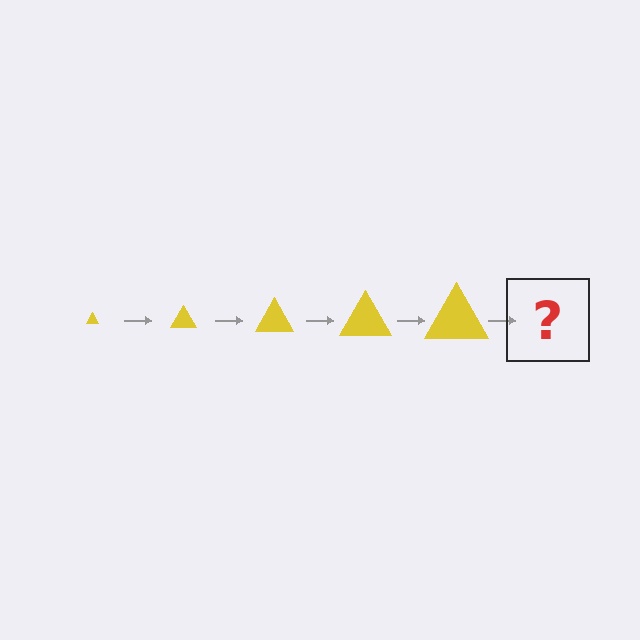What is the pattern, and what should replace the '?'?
The pattern is that the triangle gets progressively larger each step. The '?' should be a yellow triangle, larger than the previous one.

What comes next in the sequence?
The next element should be a yellow triangle, larger than the previous one.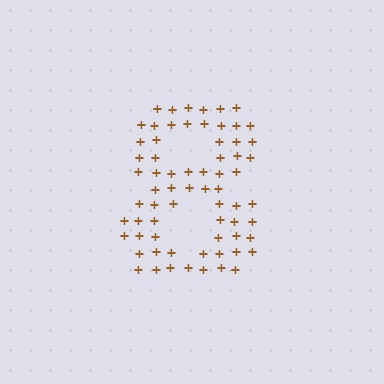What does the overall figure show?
The overall figure shows the digit 8.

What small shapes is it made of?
It is made of small plus signs.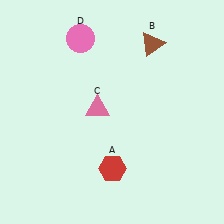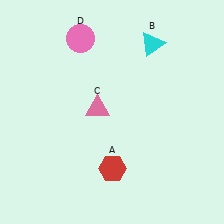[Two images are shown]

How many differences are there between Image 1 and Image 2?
There is 1 difference between the two images.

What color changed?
The triangle (B) changed from brown in Image 1 to cyan in Image 2.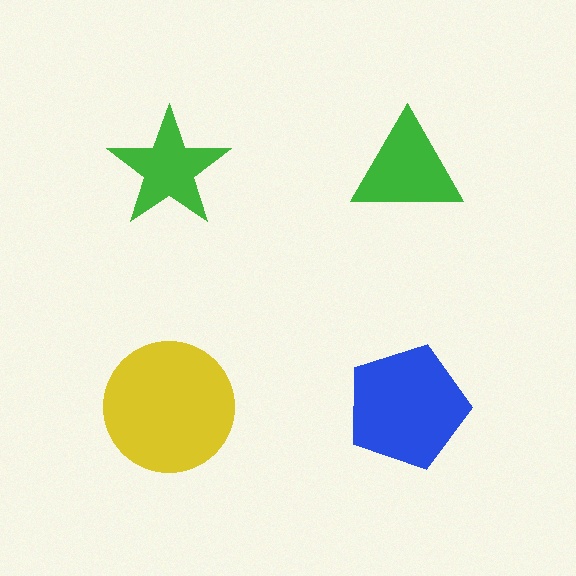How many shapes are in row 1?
2 shapes.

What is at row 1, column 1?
A green star.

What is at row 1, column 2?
A green triangle.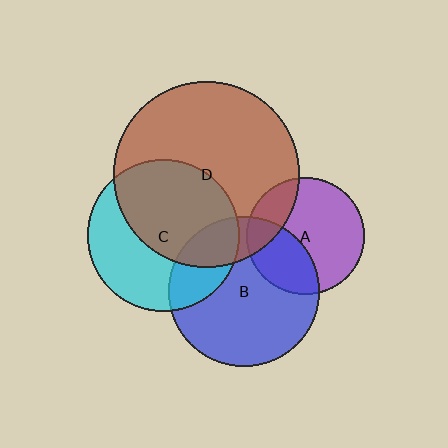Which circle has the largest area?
Circle D (brown).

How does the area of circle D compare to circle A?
Approximately 2.5 times.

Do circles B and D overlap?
Yes.